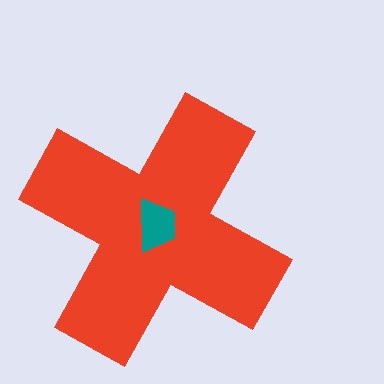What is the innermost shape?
The teal trapezoid.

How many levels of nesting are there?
2.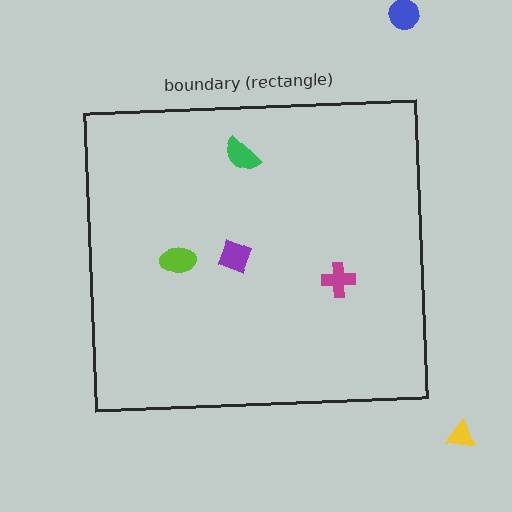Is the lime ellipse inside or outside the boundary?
Inside.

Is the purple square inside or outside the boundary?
Inside.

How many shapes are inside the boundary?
4 inside, 2 outside.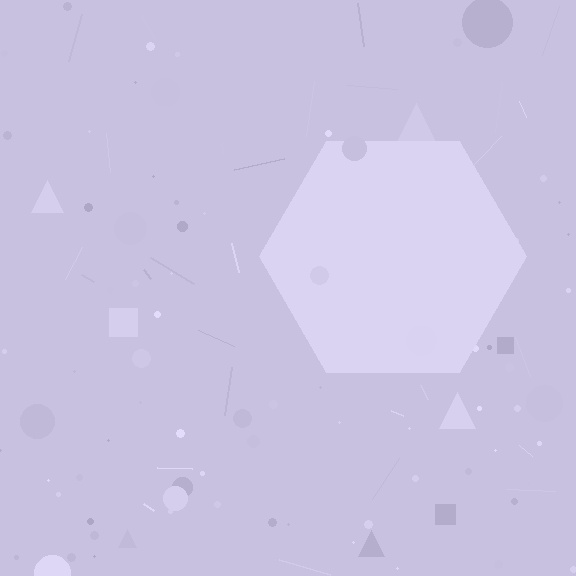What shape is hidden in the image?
A hexagon is hidden in the image.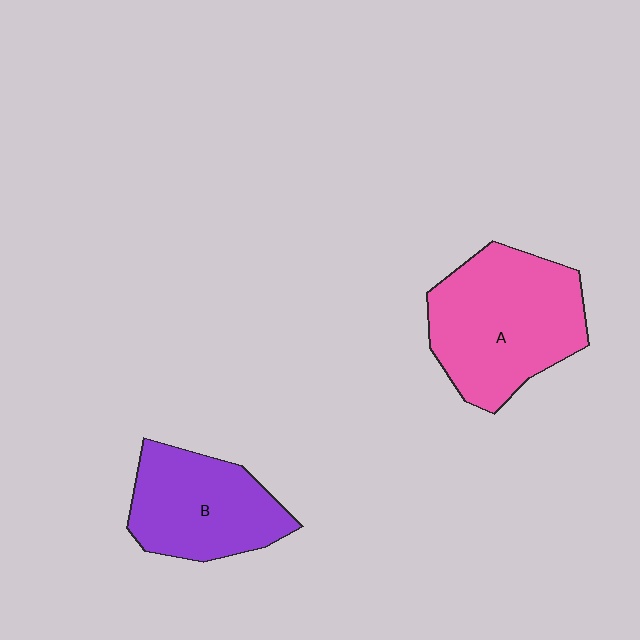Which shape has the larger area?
Shape A (pink).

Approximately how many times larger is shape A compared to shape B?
Approximately 1.3 times.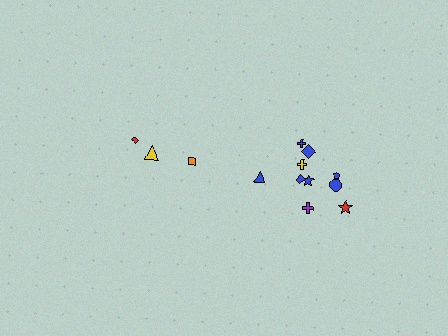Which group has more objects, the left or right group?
The right group.